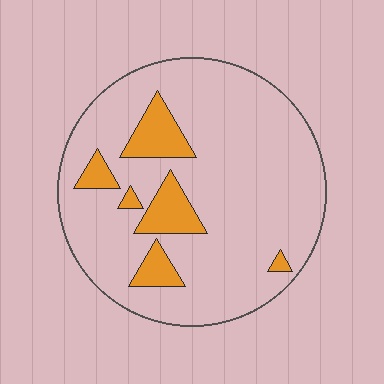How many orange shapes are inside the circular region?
6.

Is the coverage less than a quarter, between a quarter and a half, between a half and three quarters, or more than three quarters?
Less than a quarter.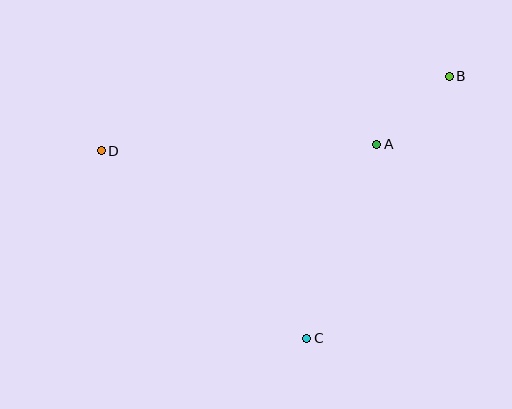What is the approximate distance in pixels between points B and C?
The distance between B and C is approximately 298 pixels.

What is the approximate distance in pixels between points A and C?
The distance between A and C is approximately 206 pixels.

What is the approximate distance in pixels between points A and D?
The distance between A and D is approximately 276 pixels.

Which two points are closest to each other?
Points A and B are closest to each other.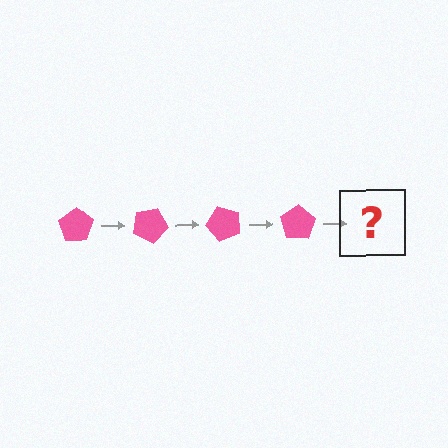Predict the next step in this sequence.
The next step is a pink pentagon rotated 100 degrees.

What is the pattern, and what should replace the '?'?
The pattern is that the pentagon rotates 25 degrees each step. The '?' should be a pink pentagon rotated 100 degrees.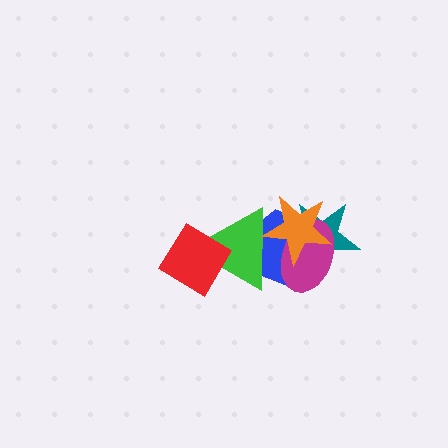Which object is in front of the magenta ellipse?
The orange star is in front of the magenta ellipse.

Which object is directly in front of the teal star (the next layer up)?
The magenta ellipse is directly in front of the teal star.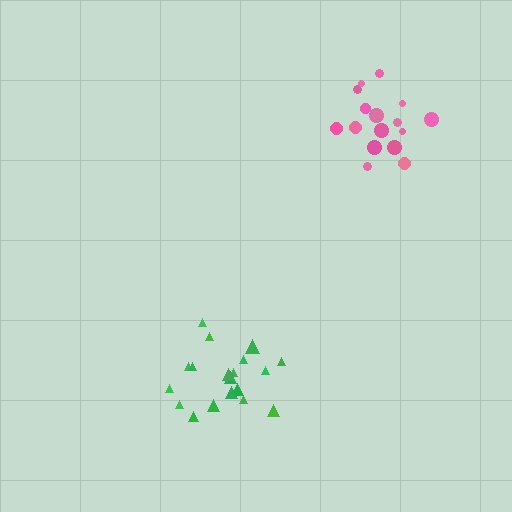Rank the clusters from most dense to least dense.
green, pink.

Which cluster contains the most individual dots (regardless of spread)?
Green (19).